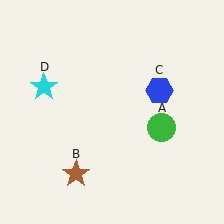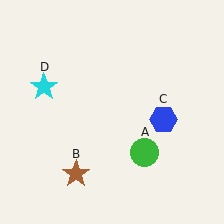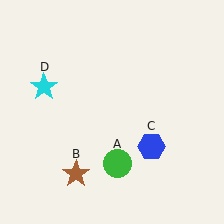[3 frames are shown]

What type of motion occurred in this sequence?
The green circle (object A), blue hexagon (object C) rotated clockwise around the center of the scene.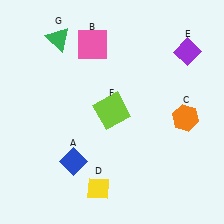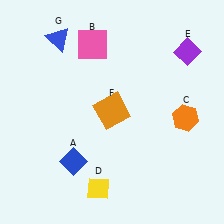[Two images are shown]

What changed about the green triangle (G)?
In Image 1, G is green. In Image 2, it changed to blue.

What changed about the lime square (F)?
In Image 1, F is lime. In Image 2, it changed to orange.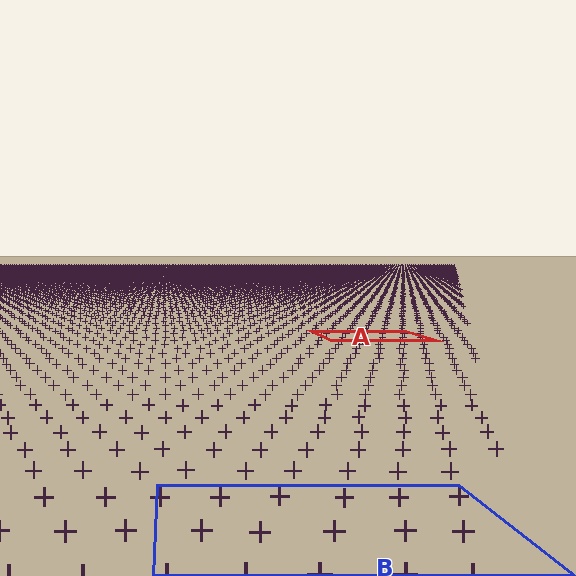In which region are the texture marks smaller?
The texture marks are smaller in region A, because it is farther away.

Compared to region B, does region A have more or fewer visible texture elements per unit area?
Region A has more texture elements per unit area — they are packed more densely because it is farther away.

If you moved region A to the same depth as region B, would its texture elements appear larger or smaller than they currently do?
They would appear larger. At a closer depth, the same texture elements are projected at a bigger on-screen size.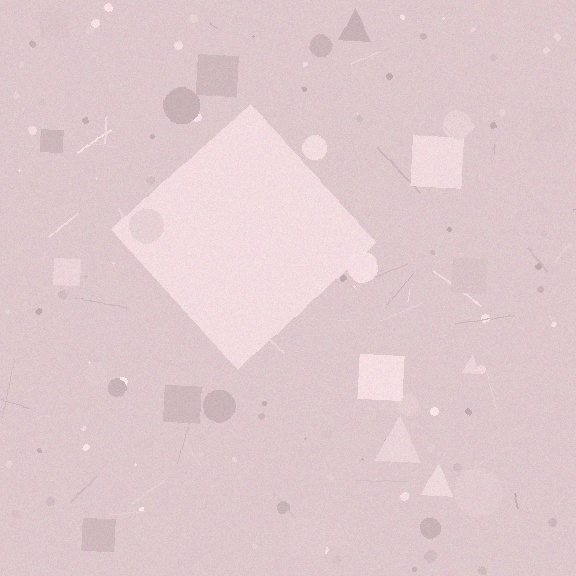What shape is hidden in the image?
A diamond is hidden in the image.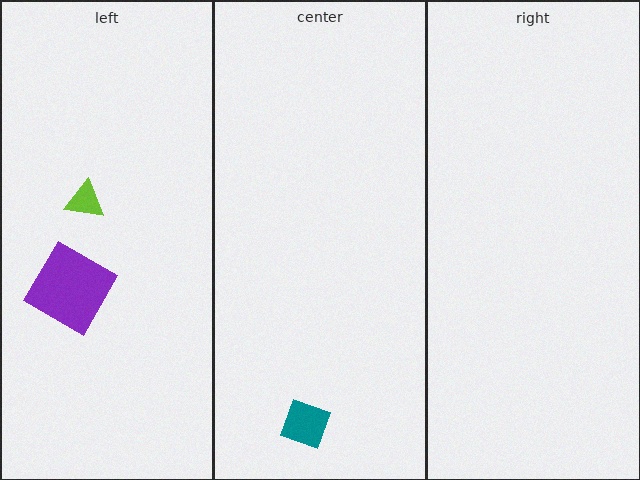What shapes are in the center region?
The teal diamond.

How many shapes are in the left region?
2.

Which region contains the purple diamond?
The left region.